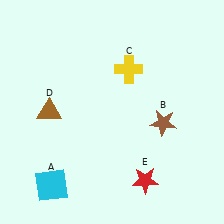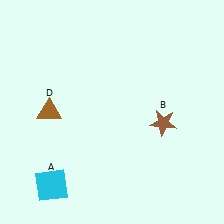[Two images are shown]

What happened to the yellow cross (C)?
The yellow cross (C) was removed in Image 2. It was in the top-right area of Image 1.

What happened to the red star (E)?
The red star (E) was removed in Image 2. It was in the bottom-right area of Image 1.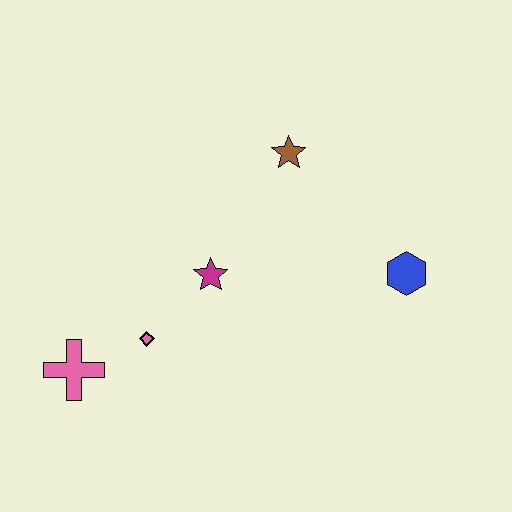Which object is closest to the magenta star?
The pink diamond is closest to the magenta star.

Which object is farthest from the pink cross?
The blue hexagon is farthest from the pink cross.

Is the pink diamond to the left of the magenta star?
Yes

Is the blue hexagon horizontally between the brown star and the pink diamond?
No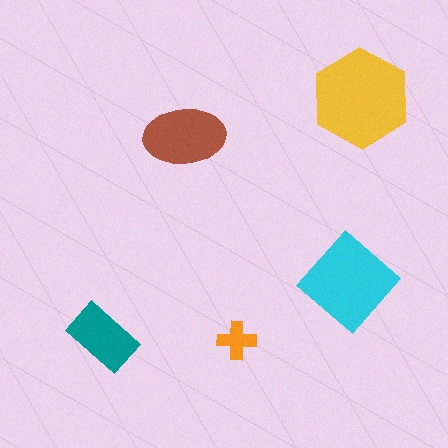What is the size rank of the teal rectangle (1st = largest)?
4th.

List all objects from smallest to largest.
The orange cross, the teal rectangle, the brown ellipse, the cyan diamond, the yellow hexagon.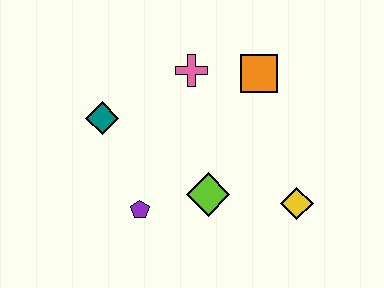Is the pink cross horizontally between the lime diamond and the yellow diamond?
No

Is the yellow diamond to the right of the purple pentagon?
Yes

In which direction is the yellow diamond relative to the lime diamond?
The yellow diamond is to the right of the lime diamond.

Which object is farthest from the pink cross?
The yellow diamond is farthest from the pink cross.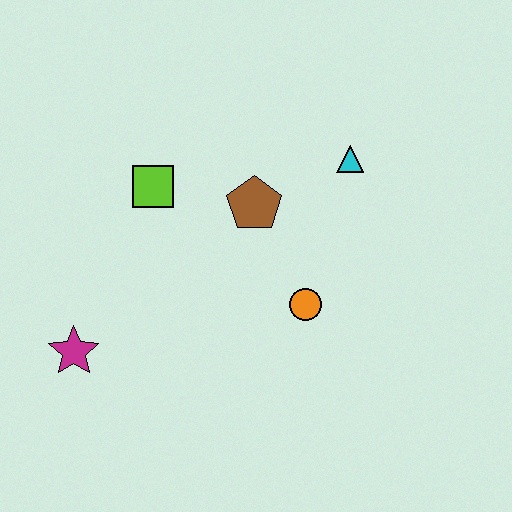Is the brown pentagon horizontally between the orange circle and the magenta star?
Yes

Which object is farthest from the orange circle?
The magenta star is farthest from the orange circle.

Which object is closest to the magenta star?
The lime square is closest to the magenta star.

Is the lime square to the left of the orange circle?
Yes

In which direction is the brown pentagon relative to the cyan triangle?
The brown pentagon is to the left of the cyan triangle.